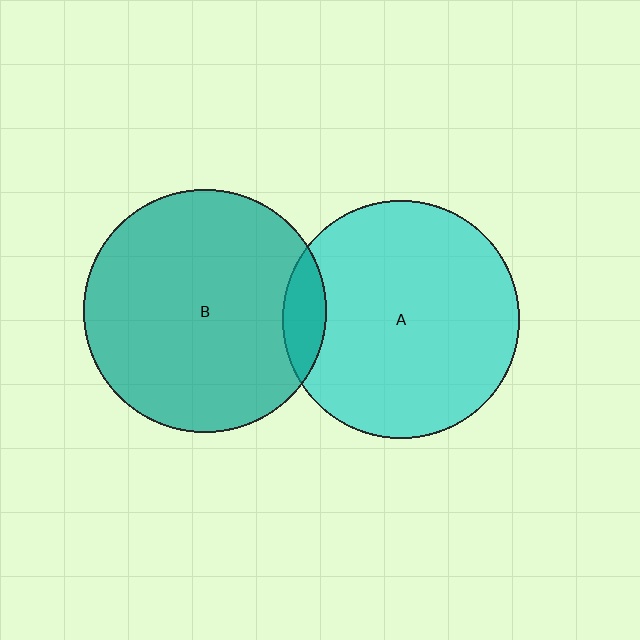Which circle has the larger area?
Circle B (teal).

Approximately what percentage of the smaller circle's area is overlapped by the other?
Approximately 10%.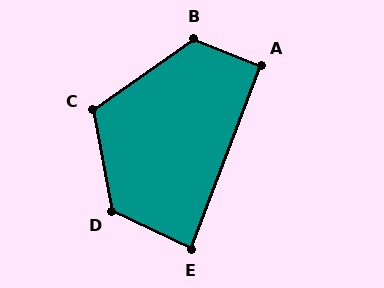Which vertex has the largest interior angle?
D, at approximately 126 degrees.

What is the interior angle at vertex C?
Approximately 115 degrees (obtuse).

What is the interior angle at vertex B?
Approximately 124 degrees (obtuse).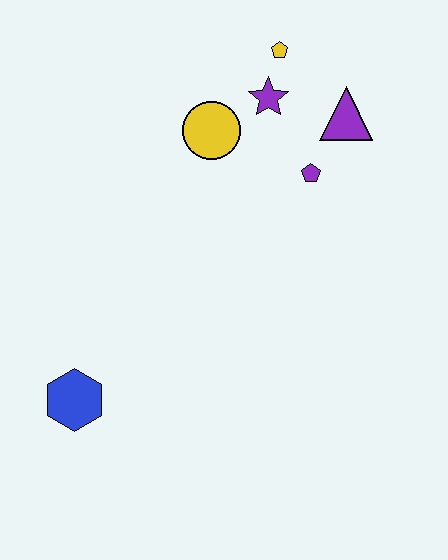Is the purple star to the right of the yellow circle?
Yes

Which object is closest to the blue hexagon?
The yellow circle is closest to the blue hexagon.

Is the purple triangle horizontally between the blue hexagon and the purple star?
No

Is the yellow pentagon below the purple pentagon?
No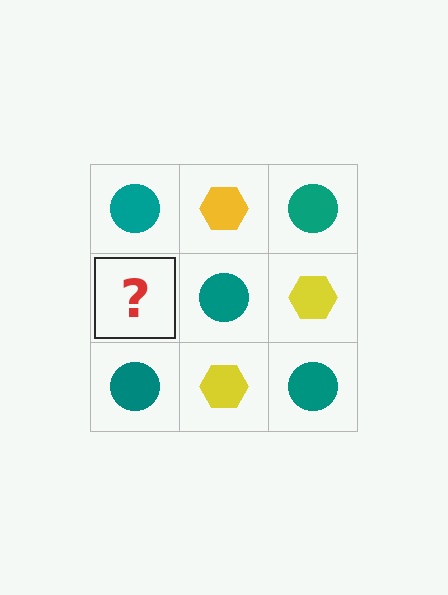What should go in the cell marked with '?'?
The missing cell should contain a yellow hexagon.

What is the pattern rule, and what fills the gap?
The rule is that it alternates teal circle and yellow hexagon in a checkerboard pattern. The gap should be filled with a yellow hexagon.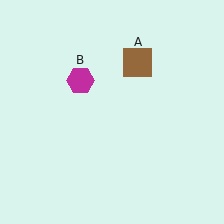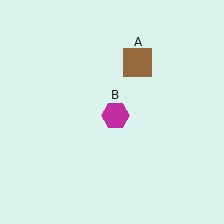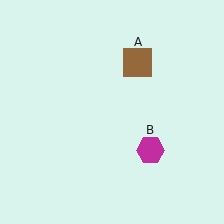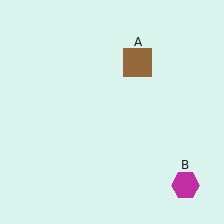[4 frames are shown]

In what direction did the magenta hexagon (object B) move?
The magenta hexagon (object B) moved down and to the right.